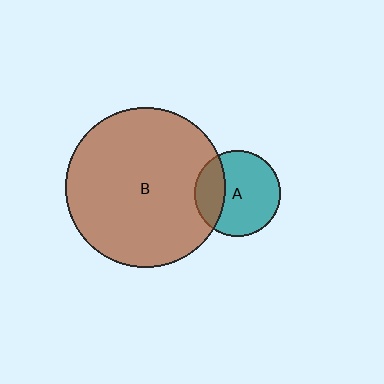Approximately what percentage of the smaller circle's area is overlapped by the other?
Approximately 30%.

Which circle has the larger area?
Circle B (brown).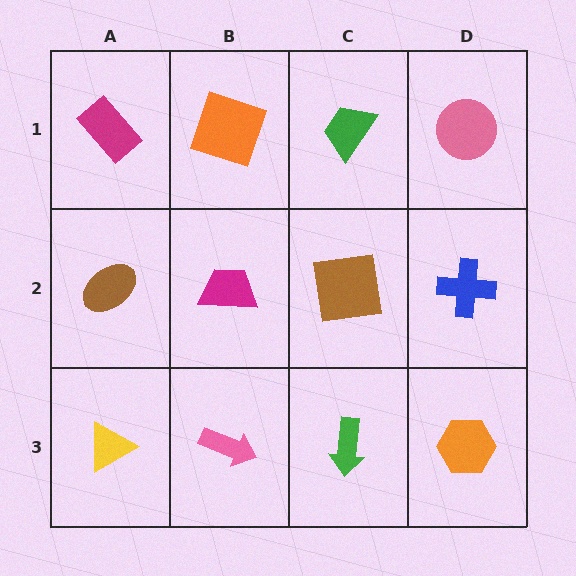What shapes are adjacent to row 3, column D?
A blue cross (row 2, column D), a green arrow (row 3, column C).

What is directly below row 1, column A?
A brown ellipse.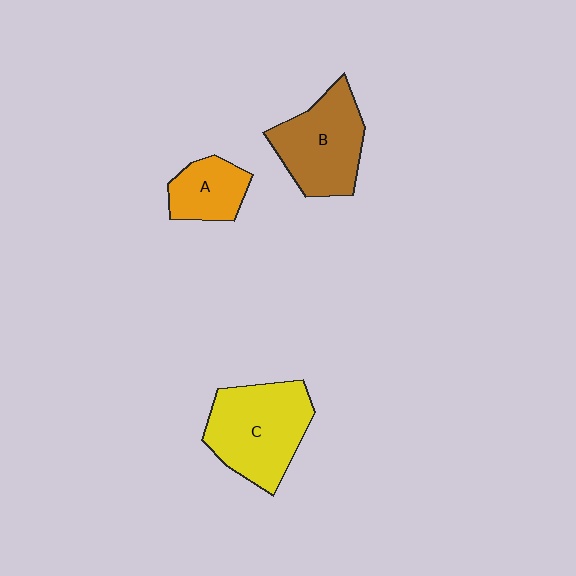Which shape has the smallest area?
Shape A (orange).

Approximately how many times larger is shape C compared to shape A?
Approximately 2.0 times.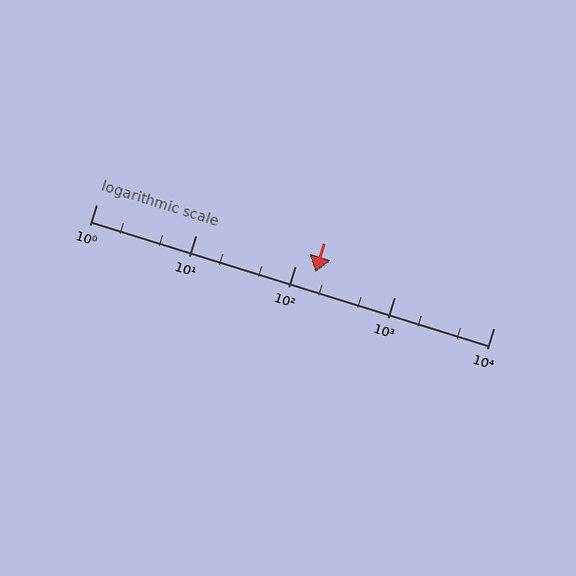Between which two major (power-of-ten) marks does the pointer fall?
The pointer is between 100 and 1000.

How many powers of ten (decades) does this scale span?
The scale spans 4 decades, from 1 to 10000.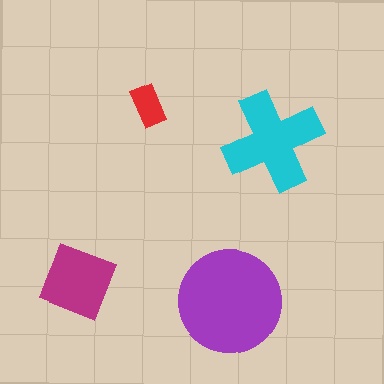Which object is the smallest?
The red rectangle.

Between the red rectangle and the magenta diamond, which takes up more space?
The magenta diamond.